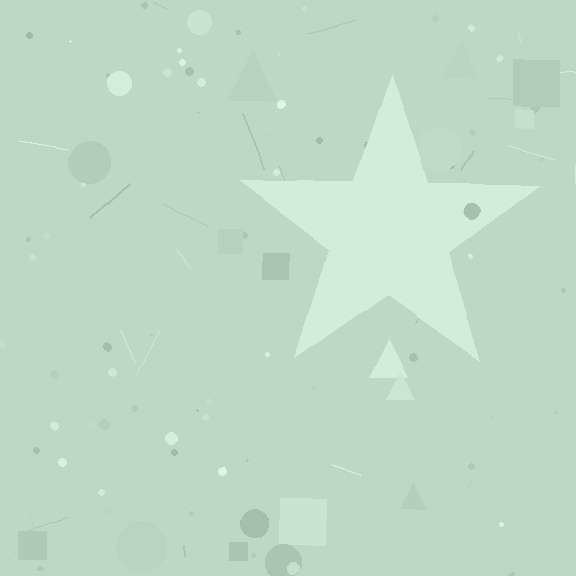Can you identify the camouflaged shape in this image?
The camouflaged shape is a star.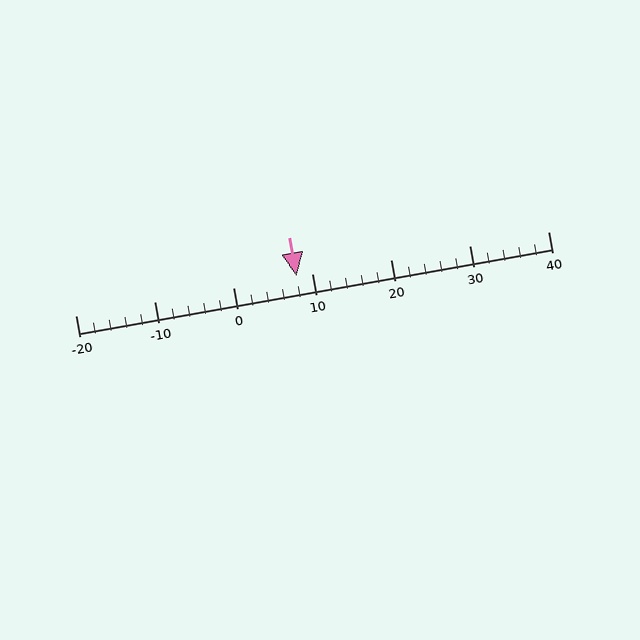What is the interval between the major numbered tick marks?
The major tick marks are spaced 10 units apart.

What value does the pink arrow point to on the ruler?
The pink arrow points to approximately 8.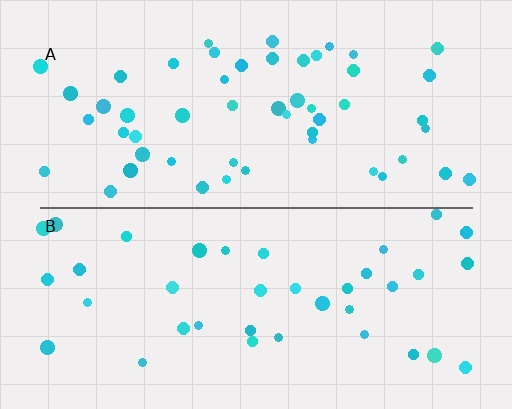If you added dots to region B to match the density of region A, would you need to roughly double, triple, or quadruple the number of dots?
Approximately double.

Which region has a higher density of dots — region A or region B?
A (the top).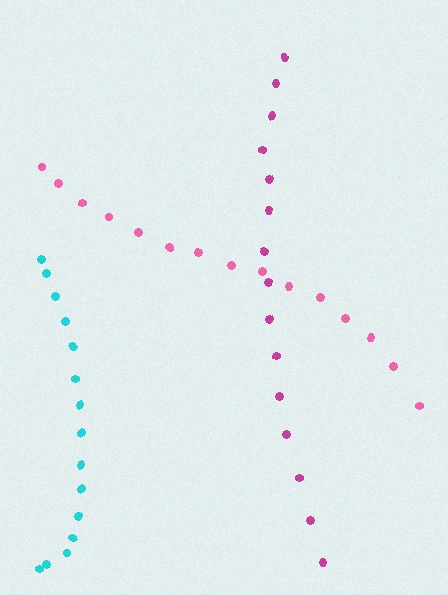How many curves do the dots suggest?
There are 3 distinct paths.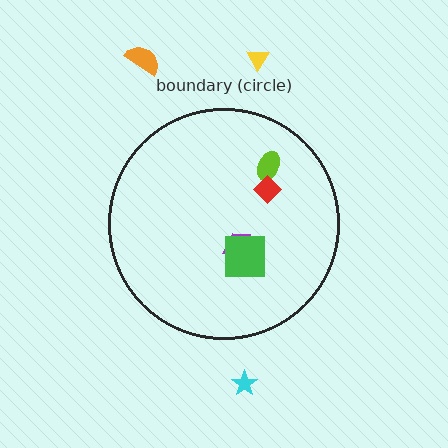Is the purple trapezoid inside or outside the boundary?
Inside.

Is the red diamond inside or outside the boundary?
Inside.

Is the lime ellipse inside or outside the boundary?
Inside.